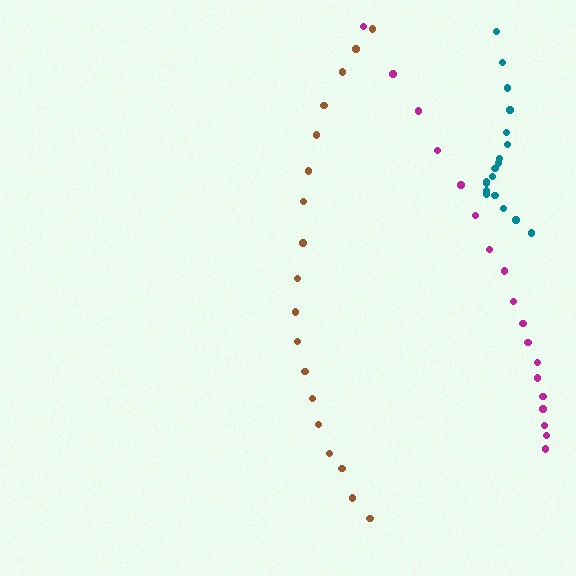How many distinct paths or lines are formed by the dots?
There are 3 distinct paths.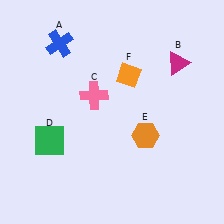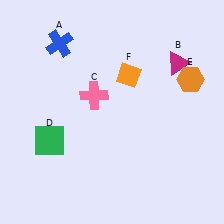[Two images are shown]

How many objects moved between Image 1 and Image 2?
1 object moved between the two images.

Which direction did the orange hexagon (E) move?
The orange hexagon (E) moved up.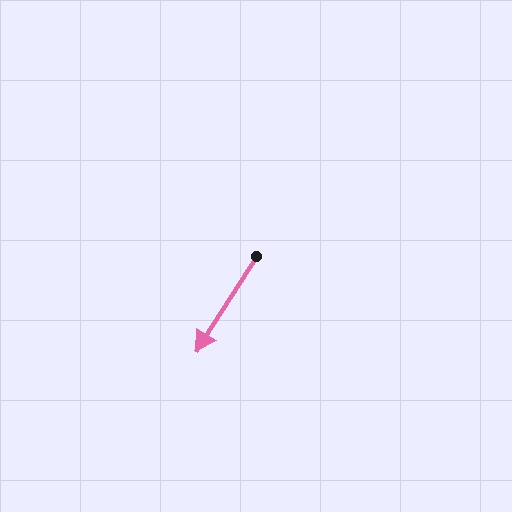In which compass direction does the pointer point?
Southwest.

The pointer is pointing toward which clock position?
Roughly 7 o'clock.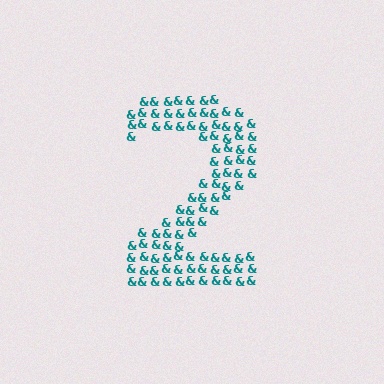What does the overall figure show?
The overall figure shows the digit 2.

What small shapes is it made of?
It is made of small ampersands.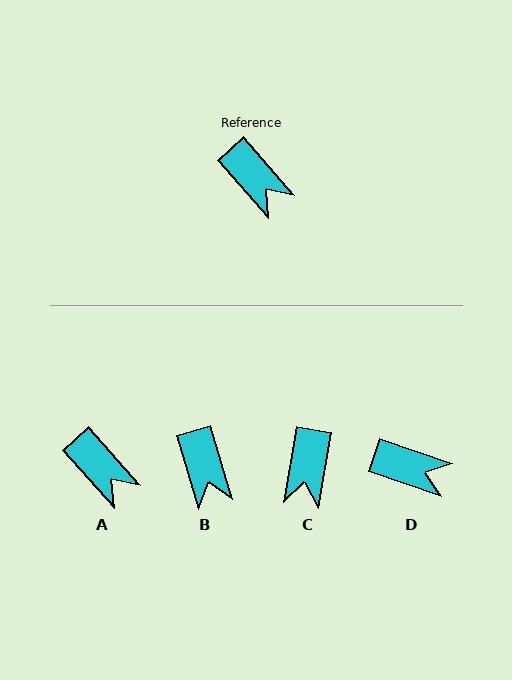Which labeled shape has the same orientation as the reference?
A.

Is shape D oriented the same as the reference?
No, it is off by about 29 degrees.